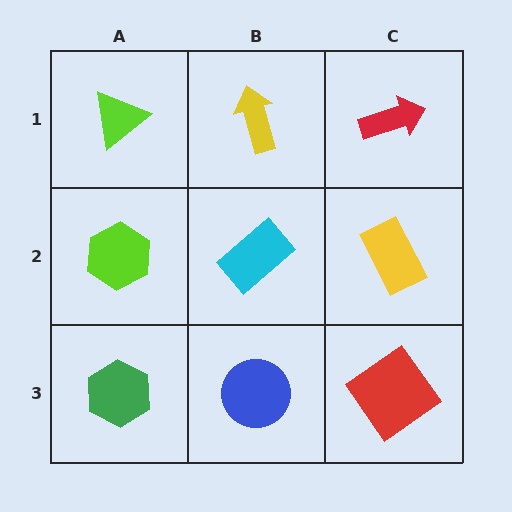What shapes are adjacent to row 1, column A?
A lime hexagon (row 2, column A), a yellow arrow (row 1, column B).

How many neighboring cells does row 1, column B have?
3.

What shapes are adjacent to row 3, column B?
A cyan rectangle (row 2, column B), a green hexagon (row 3, column A), a red diamond (row 3, column C).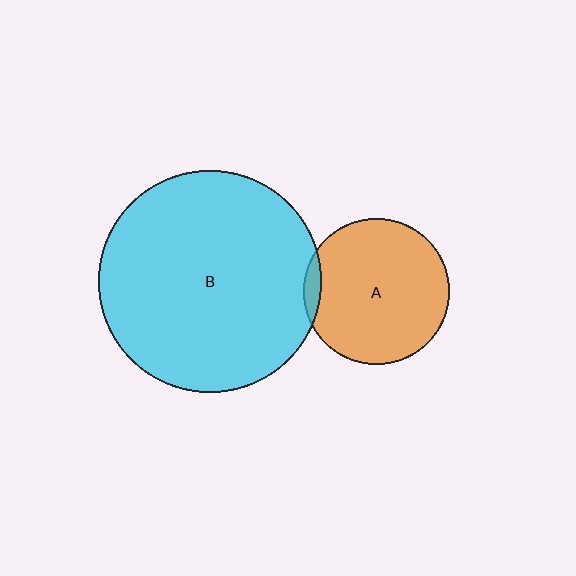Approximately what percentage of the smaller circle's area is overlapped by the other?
Approximately 5%.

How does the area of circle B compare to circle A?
Approximately 2.3 times.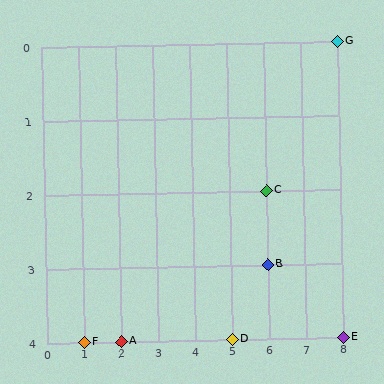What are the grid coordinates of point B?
Point B is at grid coordinates (6, 3).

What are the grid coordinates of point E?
Point E is at grid coordinates (8, 4).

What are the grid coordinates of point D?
Point D is at grid coordinates (5, 4).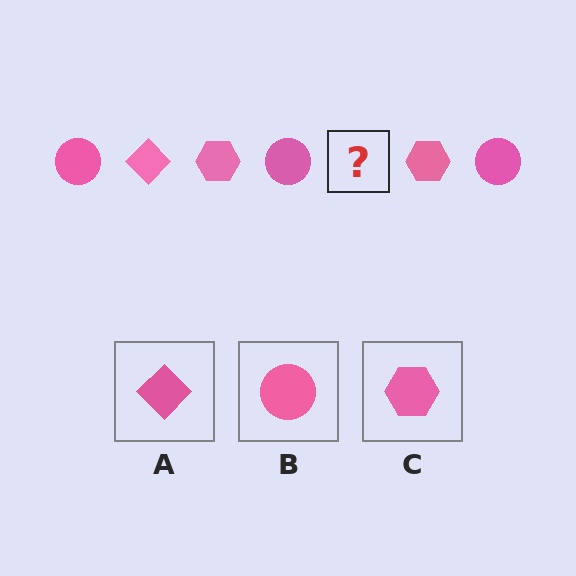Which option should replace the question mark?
Option A.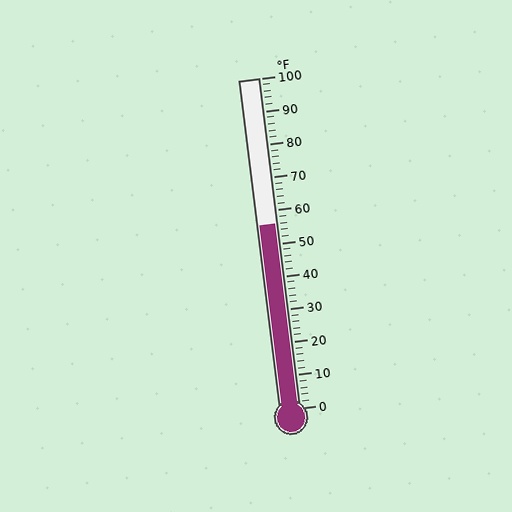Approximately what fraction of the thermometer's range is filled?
The thermometer is filled to approximately 55% of its range.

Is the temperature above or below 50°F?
The temperature is above 50°F.